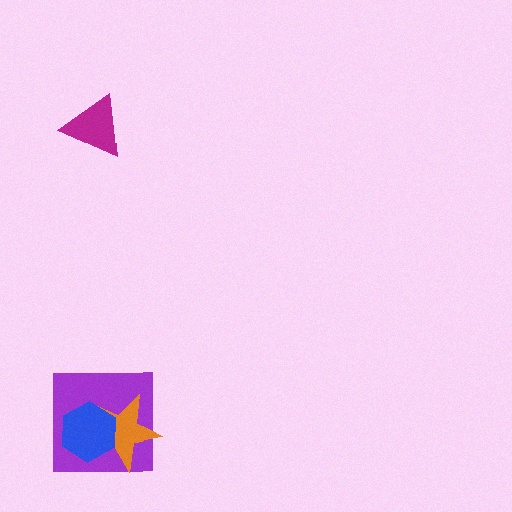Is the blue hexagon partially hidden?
No, no other shape covers it.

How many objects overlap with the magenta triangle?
0 objects overlap with the magenta triangle.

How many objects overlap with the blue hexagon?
2 objects overlap with the blue hexagon.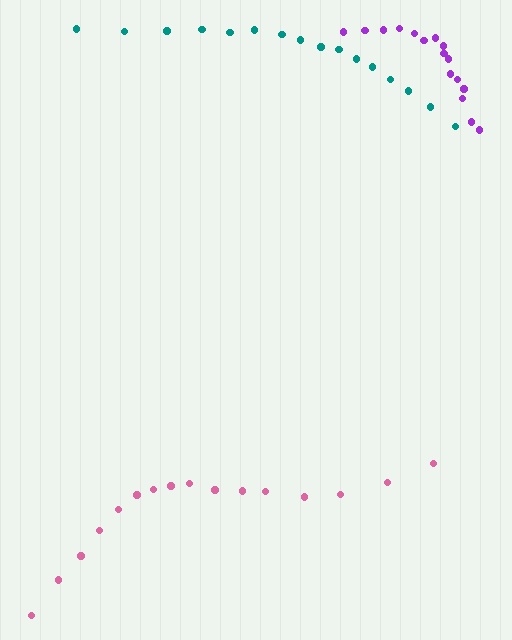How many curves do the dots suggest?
There are 3 distinct paths.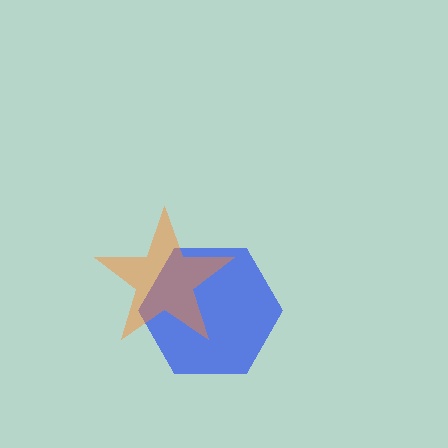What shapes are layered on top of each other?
The layered shapes are: a blue hexagon, an orange star.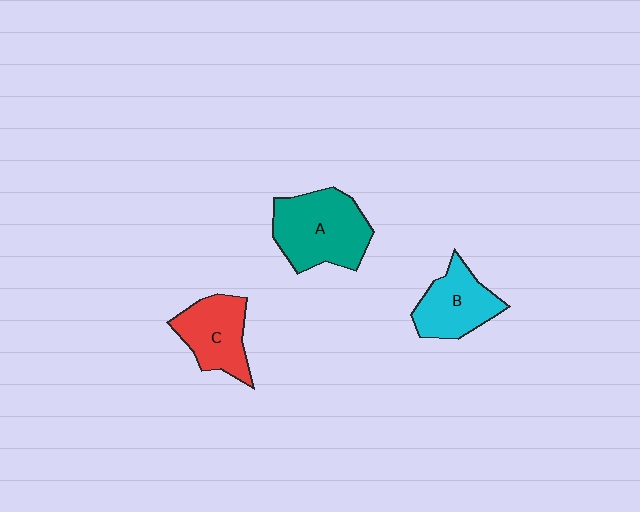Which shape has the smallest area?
Shape B (cyan).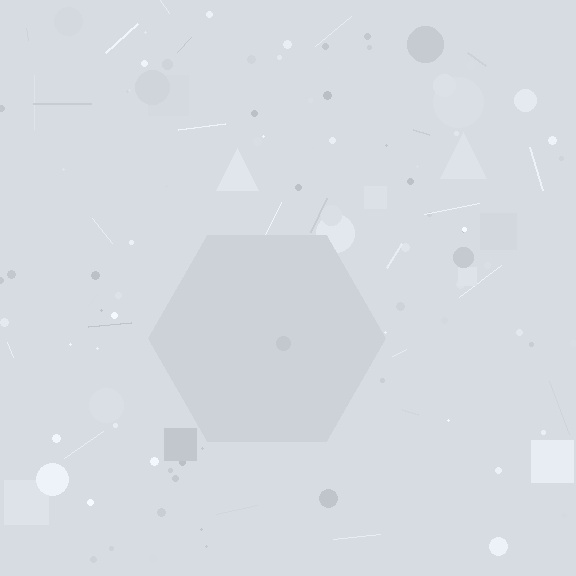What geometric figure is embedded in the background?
A hexagon is embedded in the background.